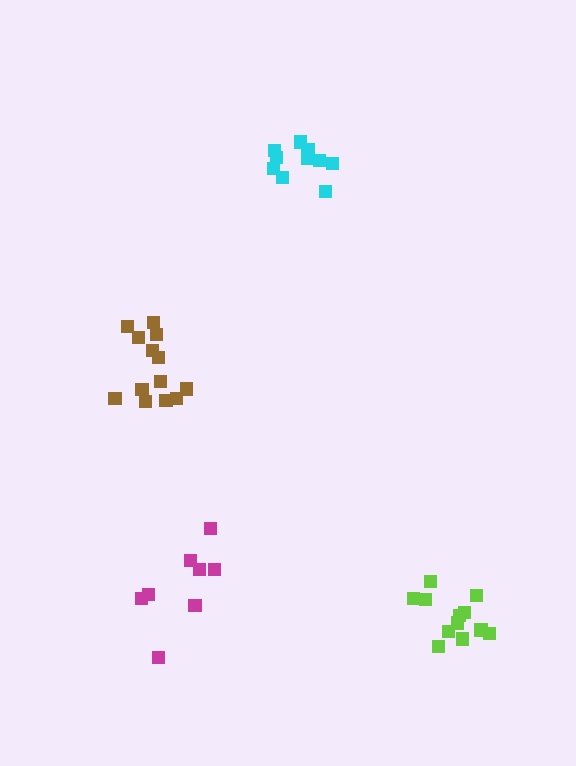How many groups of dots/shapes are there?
There are 4 groups.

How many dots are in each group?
Group 1: 13 dots, Group 2: 10 dots, Group 3: 8 dots, Group 4: 12 dots (43 total).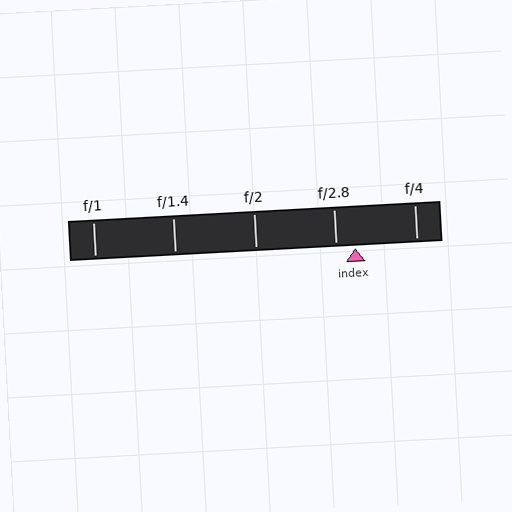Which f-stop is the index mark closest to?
The index mark is closest to f/2.8.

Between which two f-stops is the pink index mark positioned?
The index mark is between f/2.8 and f/4.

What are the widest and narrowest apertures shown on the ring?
The widest aperture shown is f/1 and the narrowest is f/4.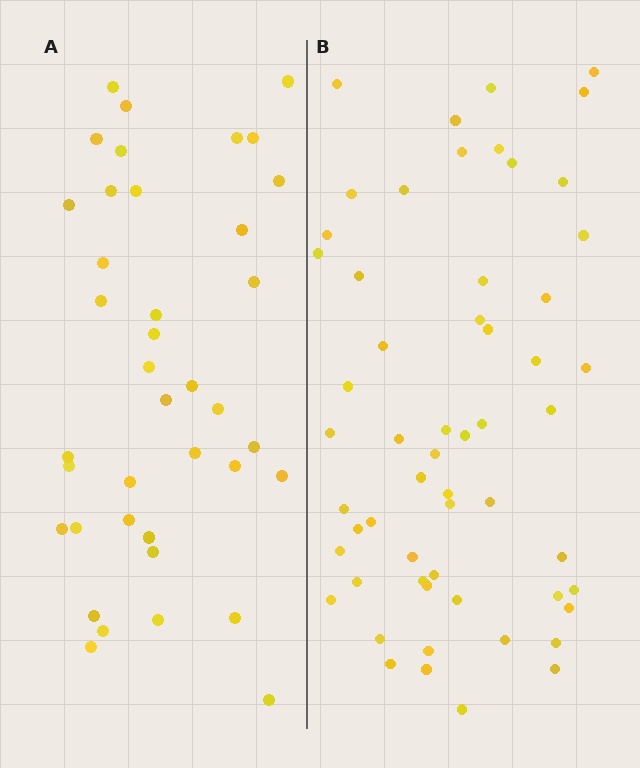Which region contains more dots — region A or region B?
Region B (the right region) has more dots.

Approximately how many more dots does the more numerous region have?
Region B has approximately 20 more dots than region A.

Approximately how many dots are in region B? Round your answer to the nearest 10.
About 60 dots. (The exact count is 57, which rounds to 60.)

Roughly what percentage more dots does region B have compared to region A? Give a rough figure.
About 45% more.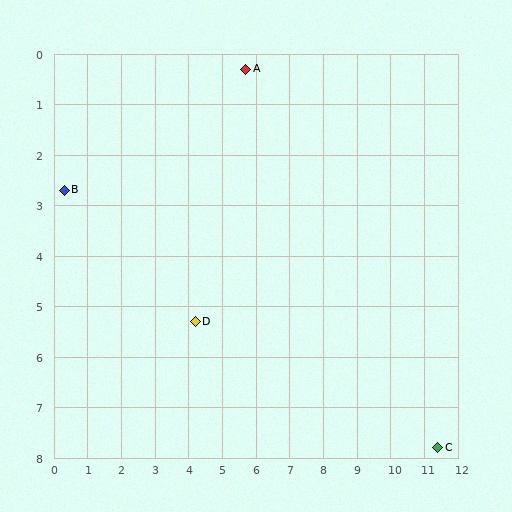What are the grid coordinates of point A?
Point A is at approximately (5.7, 0.3).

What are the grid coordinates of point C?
Point C is at approximately (11.4, 7.8).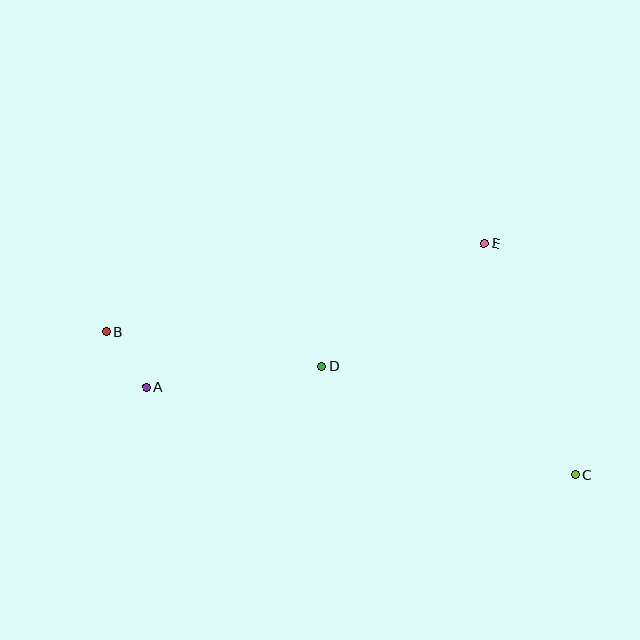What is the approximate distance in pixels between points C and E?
The distance between C and E is approximately 248 pixels.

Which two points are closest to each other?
Points A and B are closest to each other.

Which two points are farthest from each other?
Points B and C are farthest from each other.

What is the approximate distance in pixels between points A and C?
The distance between A and C is approximately 438 pixels.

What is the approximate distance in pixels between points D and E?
The distance between D and E is approximately 204 pixels.